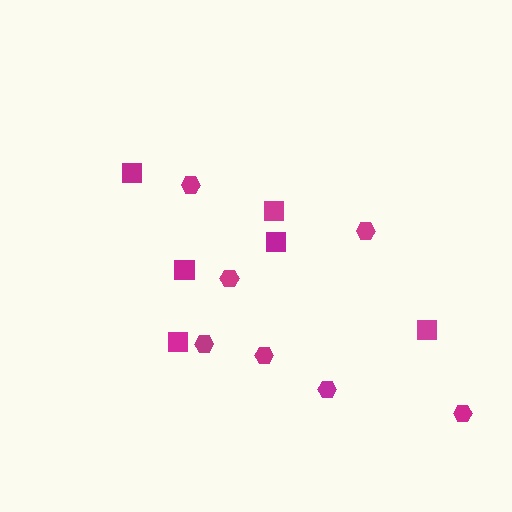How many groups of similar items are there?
There are 2 groups: one group of hexagons (7) and one group of squares (6).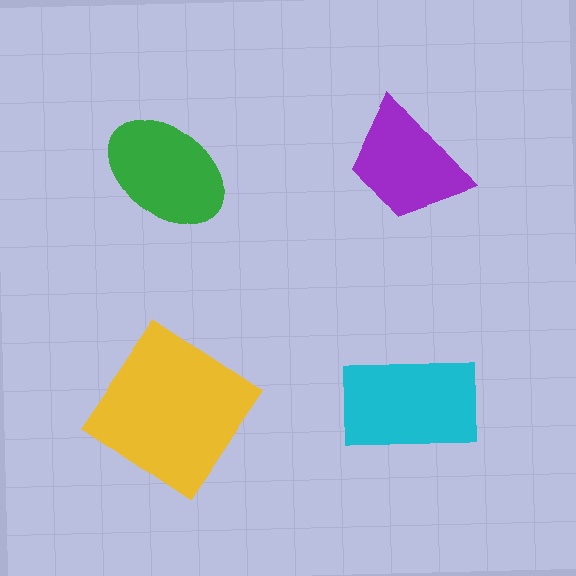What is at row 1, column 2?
A purple trapezoid.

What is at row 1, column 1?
A green ellipse.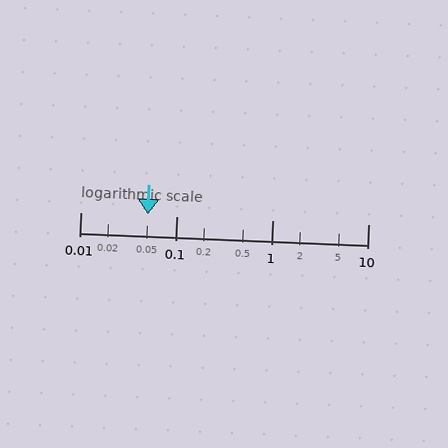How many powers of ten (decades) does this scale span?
The scale spans 3 decades, from 0.01 to 10.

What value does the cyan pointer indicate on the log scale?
The pointer indicates approximately 0.051.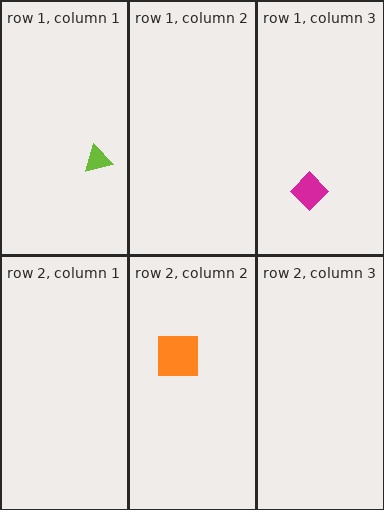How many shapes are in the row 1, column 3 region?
1.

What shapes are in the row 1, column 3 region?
The magenta diamond.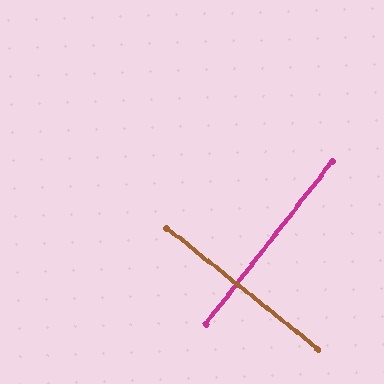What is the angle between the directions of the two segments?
Approximately 89 degrees.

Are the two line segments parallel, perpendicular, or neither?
Perpendicular — they meet at approximately 89°.